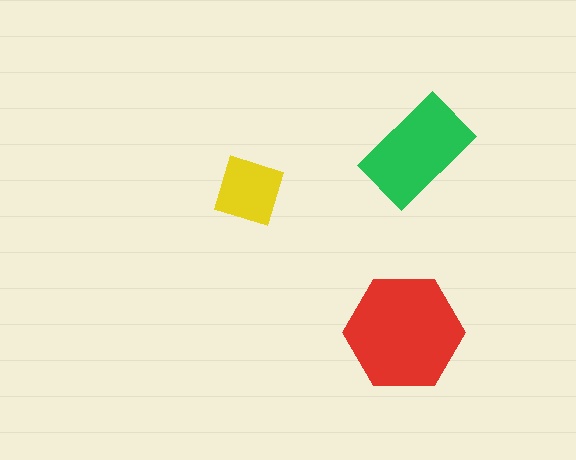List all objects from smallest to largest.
The yellow diamond, the green rectangle, the red hexagon.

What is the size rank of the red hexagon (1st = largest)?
1st.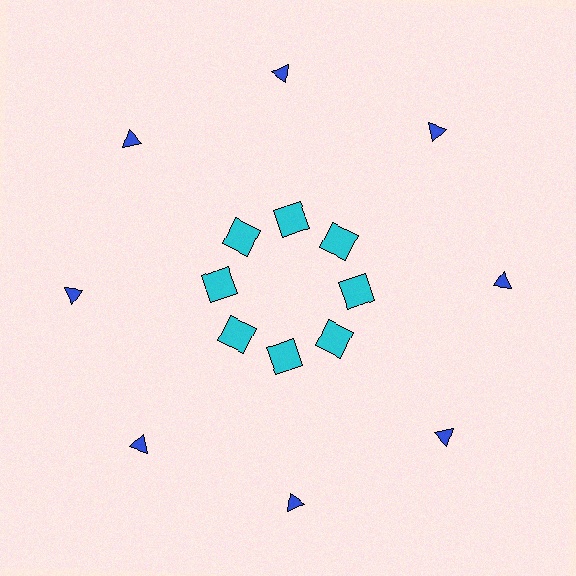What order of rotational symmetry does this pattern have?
This pattern has 8-fold rotational symmetry.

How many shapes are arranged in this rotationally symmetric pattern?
There are 16 shapes, arranged in 8 groups of 2.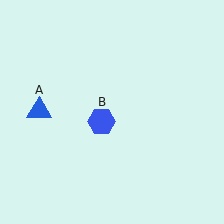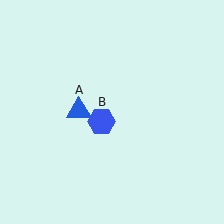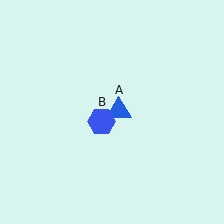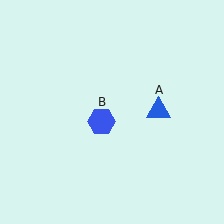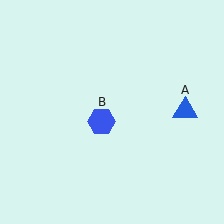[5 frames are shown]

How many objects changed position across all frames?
1 object changed position: blue triangle (object A).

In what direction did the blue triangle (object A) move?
The blue triangle (object A) moved right.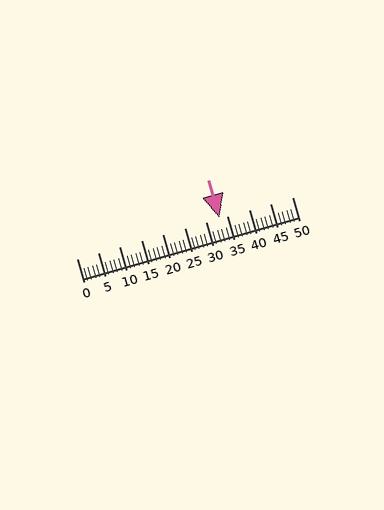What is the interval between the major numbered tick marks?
The major tick marks are spaced 5 units apart.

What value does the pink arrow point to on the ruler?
The pink arrow points to approximately 33.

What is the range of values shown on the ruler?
The ruler shows values from 0 to 50.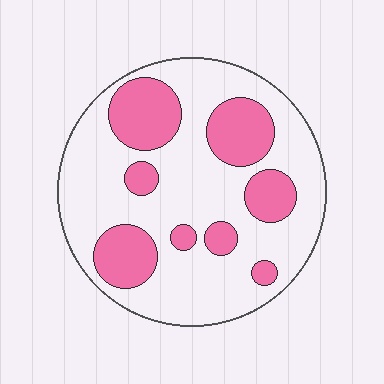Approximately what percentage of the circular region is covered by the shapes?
Approximately 30%.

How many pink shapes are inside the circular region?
8.